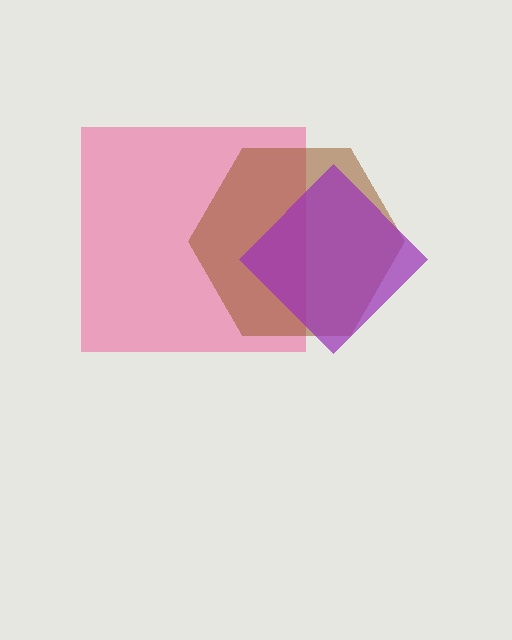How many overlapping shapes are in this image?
There are 3 overlapping shapes in the image.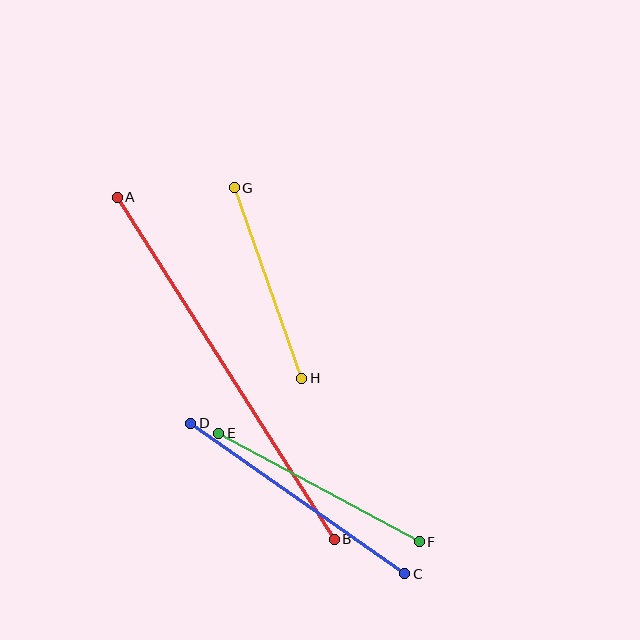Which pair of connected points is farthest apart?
Points A and B are farthest apart.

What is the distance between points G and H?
The distance is approximately 202 pixels.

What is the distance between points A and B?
The distance is approximately 405 pixels.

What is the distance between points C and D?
The distance is approximately 262 pixels.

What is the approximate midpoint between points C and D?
The midpoint is at approximately (298, 498) pixels.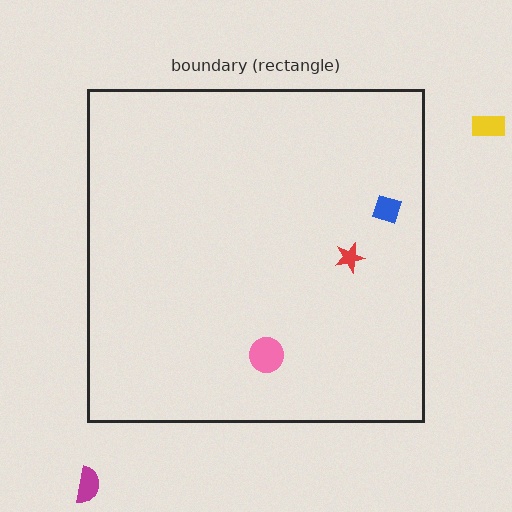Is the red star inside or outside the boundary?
Inside.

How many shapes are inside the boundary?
3 inside, 2 outside.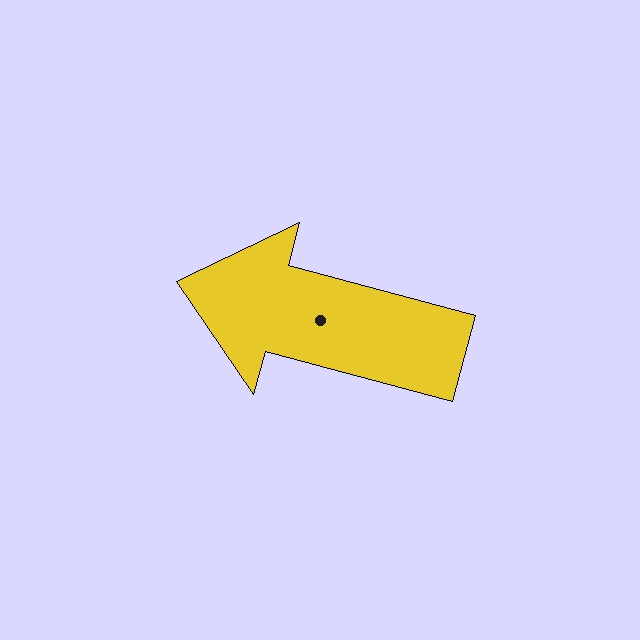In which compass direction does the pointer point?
West.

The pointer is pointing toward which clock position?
Roughly 9 o'clock.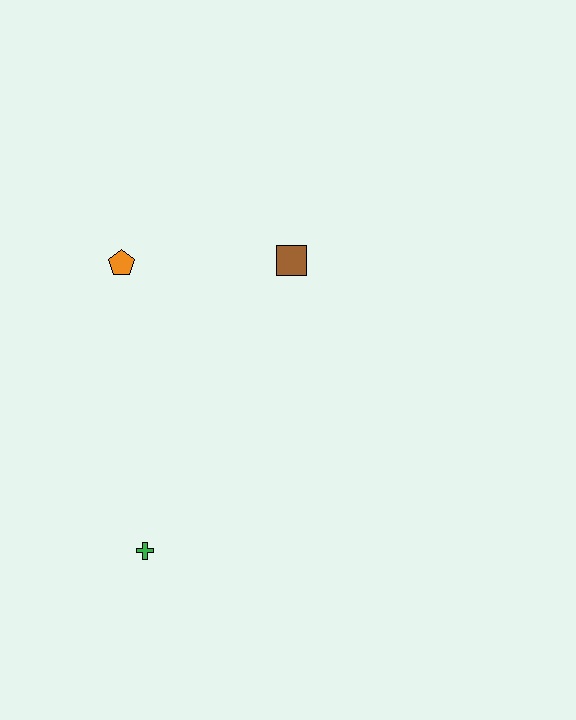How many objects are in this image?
There are 3 objects.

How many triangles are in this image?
There are no triangles.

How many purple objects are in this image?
There are no purple objects.